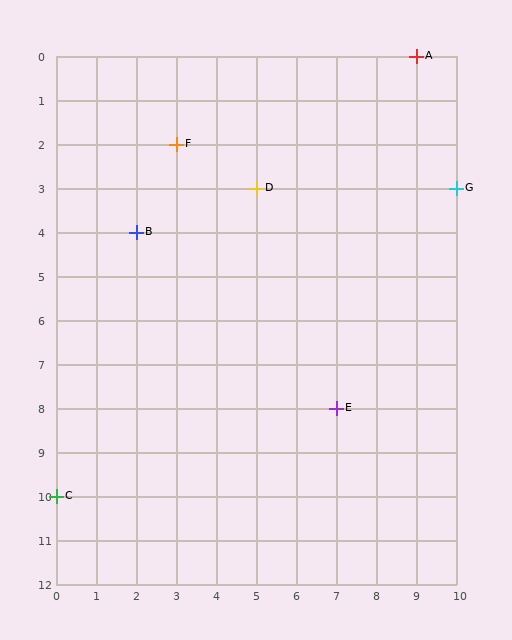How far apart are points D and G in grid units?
Points D and G are 5 columns apart.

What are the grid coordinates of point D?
Point D is at grid coordinates (5, 3).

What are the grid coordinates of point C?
Point C is at grid coordinates (0, 10).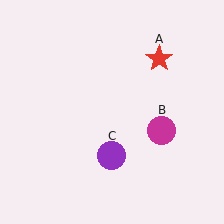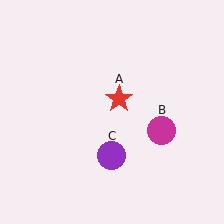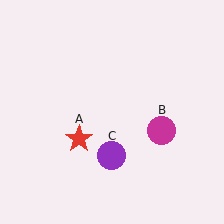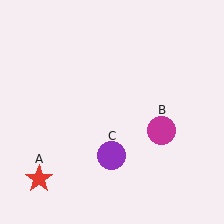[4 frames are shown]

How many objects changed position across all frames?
1 object changed position: red star (object A).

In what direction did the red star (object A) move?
The red star (object A) moved down and to the left.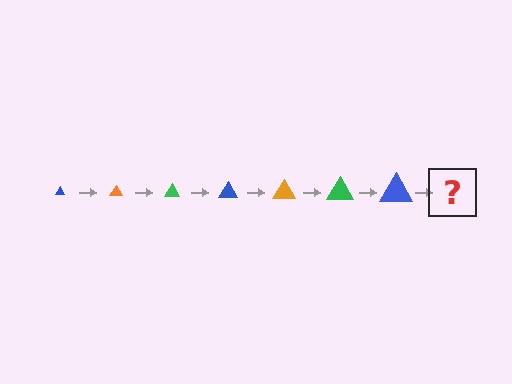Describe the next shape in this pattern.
It should be an orange triangle, larger than the previous one.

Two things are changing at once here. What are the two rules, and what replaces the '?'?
The two rules are that the triangle grows larger each step and the color cycles through blue, orange, and green. The '?' should be an orange triangle, larger than the previous one.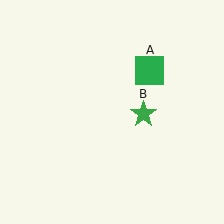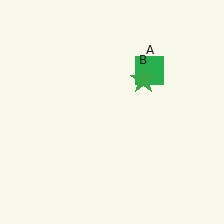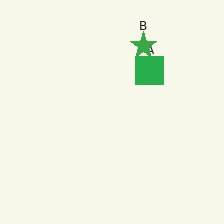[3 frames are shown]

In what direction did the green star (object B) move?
The green star (object B) moved up.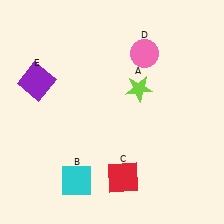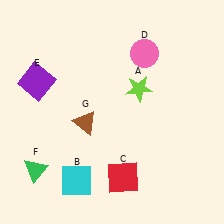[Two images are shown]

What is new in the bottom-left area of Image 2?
A green triangle (F) was added in the bottom-left area of Image 2.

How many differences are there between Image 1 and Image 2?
There are 2 differences between the two images.